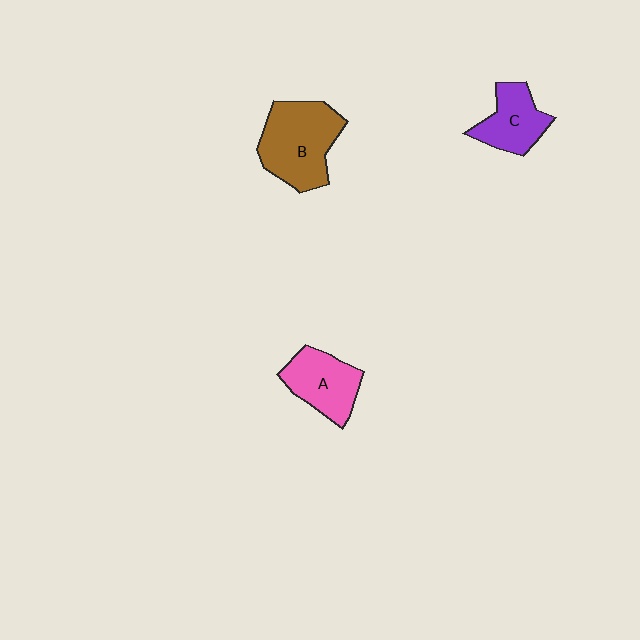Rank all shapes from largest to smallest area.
From largest to smallest: B (brown), A (pink), C (purple).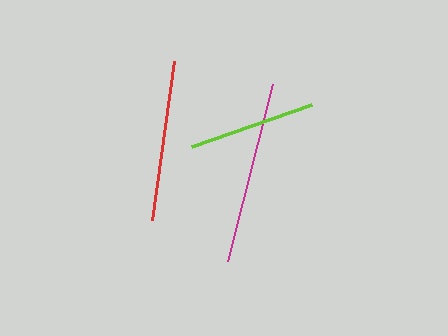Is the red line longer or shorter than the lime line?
The red line is longer than the lime line.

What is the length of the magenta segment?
The magenta segment is approximately 183 pixels long.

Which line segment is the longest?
The magenta line is the longest at approximately 183 pixels.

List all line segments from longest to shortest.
From longest to shortest: magenta, red, lime.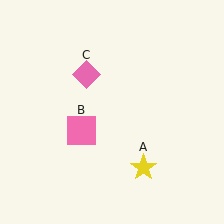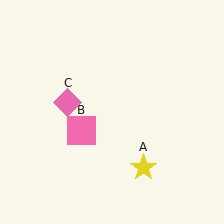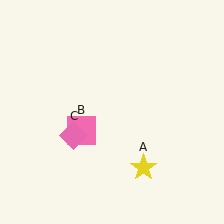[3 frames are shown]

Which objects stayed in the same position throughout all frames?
Yellow star (object A) and pink square (object B) remained stationary.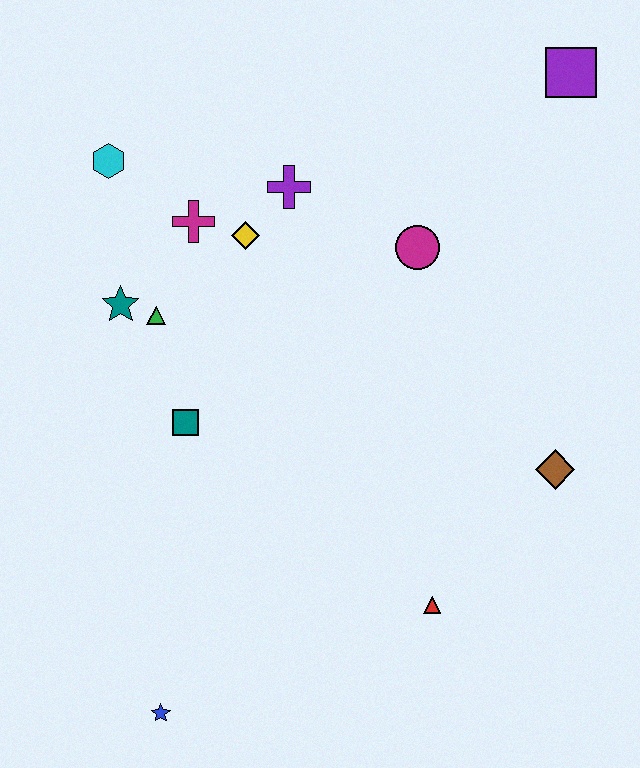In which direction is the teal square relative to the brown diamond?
The teal square is to the left of the brown diamond.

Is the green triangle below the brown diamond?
No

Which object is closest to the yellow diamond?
The magenta cross is closest to the yellow diamond.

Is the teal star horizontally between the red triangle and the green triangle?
No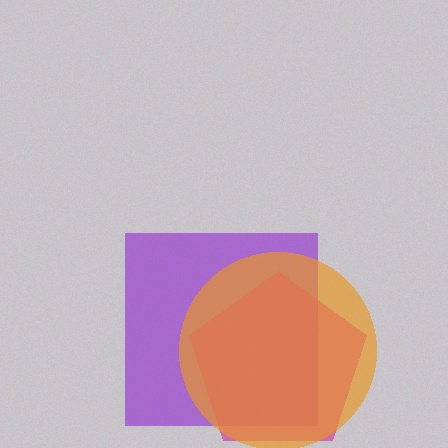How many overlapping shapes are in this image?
There are 3 overlapping shapes in the image.